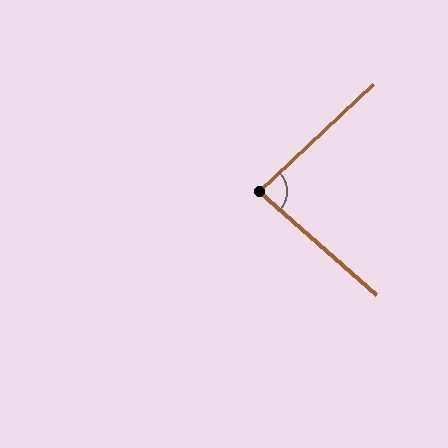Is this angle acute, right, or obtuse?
It is acute.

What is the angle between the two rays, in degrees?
Approximately 85 degrees.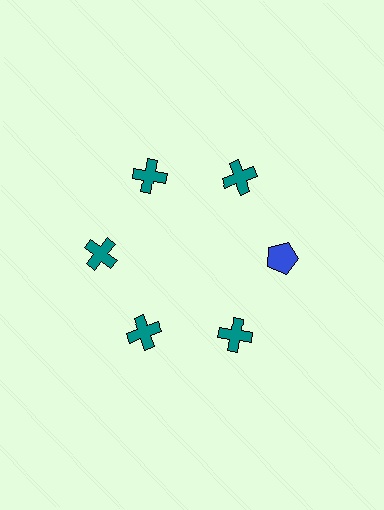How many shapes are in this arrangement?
There are 6 shapes arranged in a ring pattern.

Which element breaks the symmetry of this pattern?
The blue pentagon at roughly the 3 o'clock position breaks the symmetry. All other shapes are teal crosses.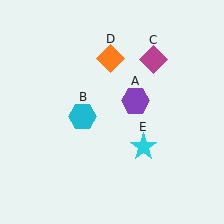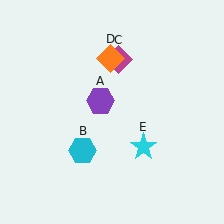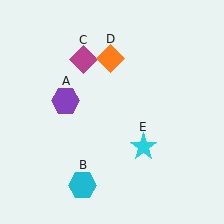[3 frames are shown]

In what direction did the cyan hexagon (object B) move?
The cyan hexagon (object B) moved down.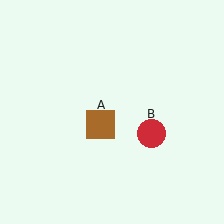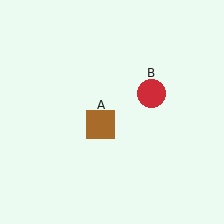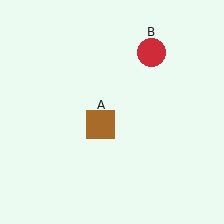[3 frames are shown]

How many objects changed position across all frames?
1 object changed position: red circle (object B).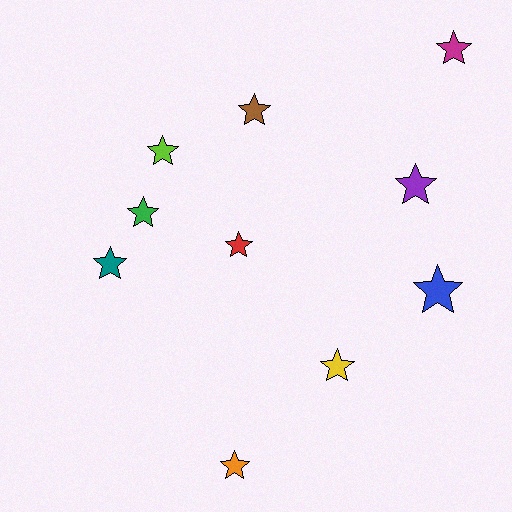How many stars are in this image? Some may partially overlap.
There are 10 stars.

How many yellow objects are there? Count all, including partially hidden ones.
There is 1 yellow object.